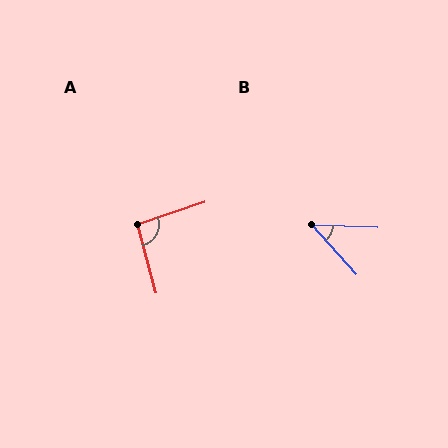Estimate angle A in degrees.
Approximately 93 degrees.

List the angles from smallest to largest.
B (46°), A (93°).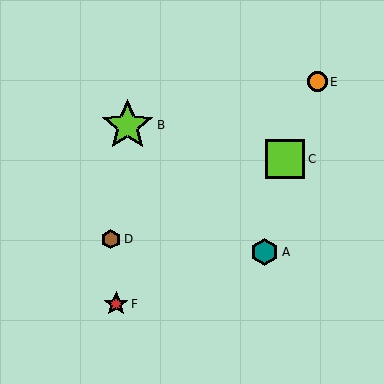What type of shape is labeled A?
Shape A is a teal hexagon.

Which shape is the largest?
The lime star (labeled B) is the largest.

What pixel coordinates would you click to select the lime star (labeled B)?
Click at (128, 125) to select the lime star B.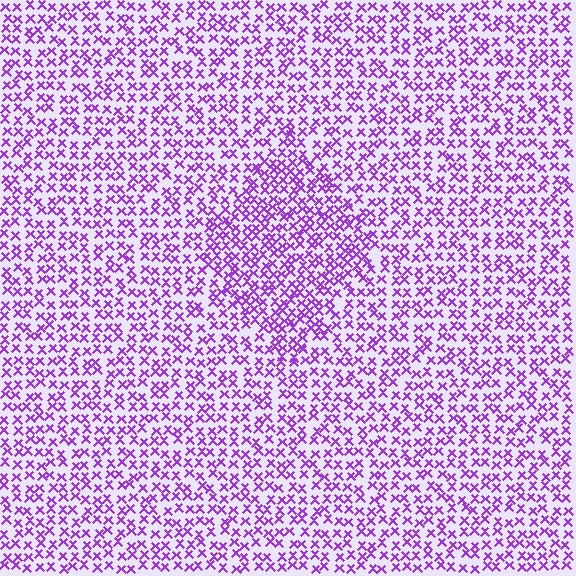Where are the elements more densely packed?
The elements are more densely packed inside the diamond boundary.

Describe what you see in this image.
The image contains small purple elements arranged at two different densities. A diamond-shaped region is visible where the elements are more densely packed than the surrounding area.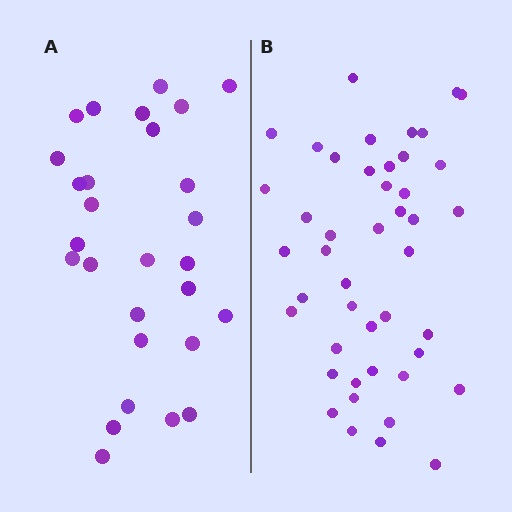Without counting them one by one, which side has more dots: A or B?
Region B (the right region) has more dots.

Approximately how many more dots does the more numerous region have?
Region B has approximately 15 more dots than region A.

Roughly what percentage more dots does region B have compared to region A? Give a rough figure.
About 60% more.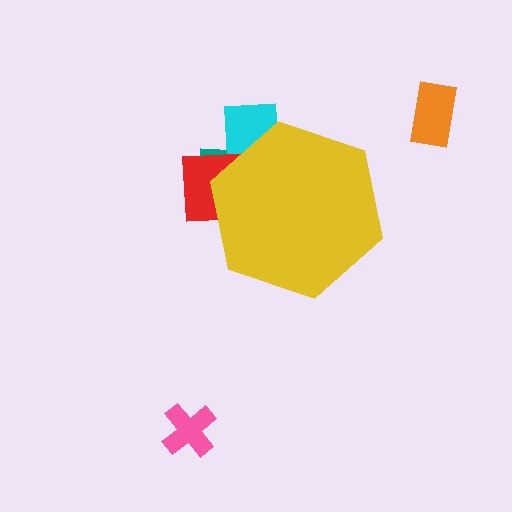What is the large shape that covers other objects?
A yellow hexagon.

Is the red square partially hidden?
Yes, the red square is partially hidden behind the yellow hexagon.